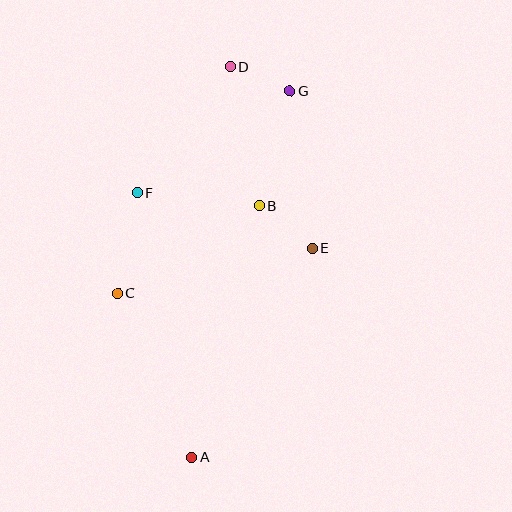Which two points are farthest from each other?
Points A and D are farthest from each other.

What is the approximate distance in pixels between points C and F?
The distance between C and F is approximately 102 pixels.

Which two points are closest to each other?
Points D and G are closest to each other.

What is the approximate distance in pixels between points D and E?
The distance between D and E is approximately 199 pixels.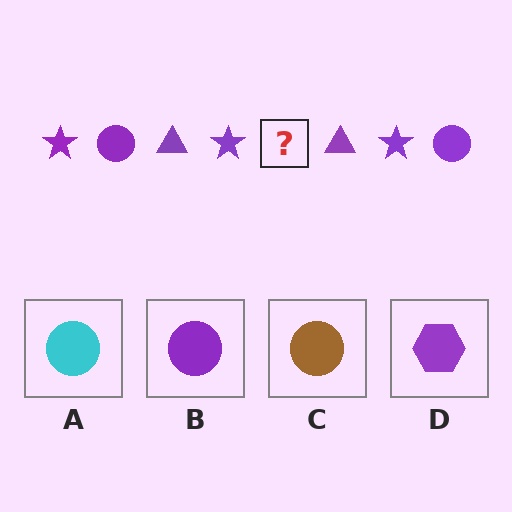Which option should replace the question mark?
Option B.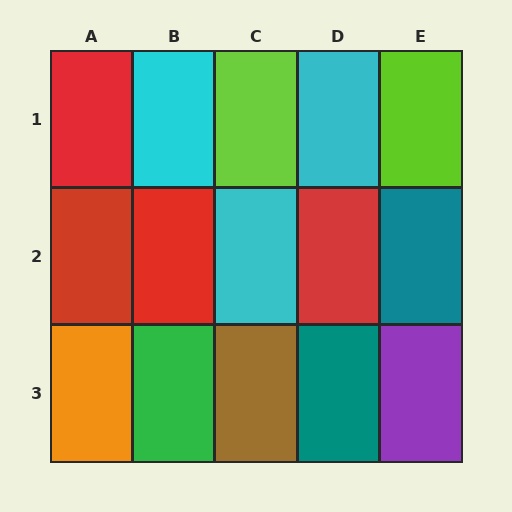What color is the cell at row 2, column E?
Teal.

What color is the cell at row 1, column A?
Red.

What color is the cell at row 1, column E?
Lime.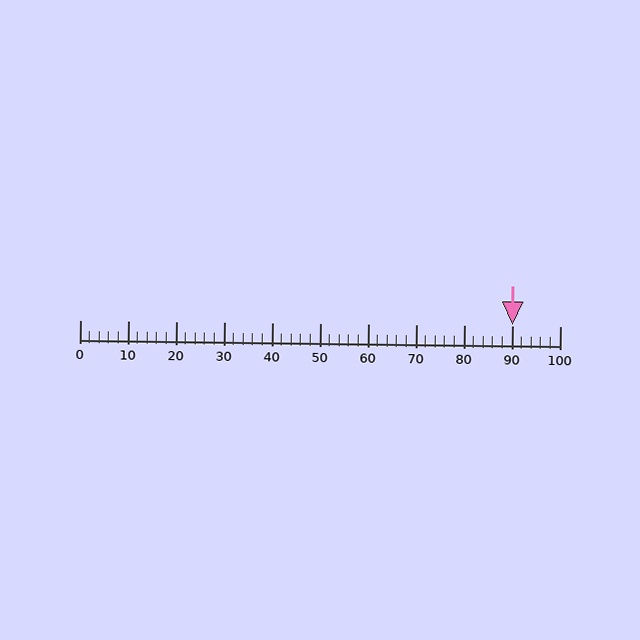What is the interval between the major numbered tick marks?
The major tick marks are spaced 10 units apart.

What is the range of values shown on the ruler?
The ruler shows values from 0 to 100.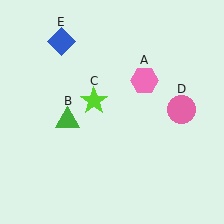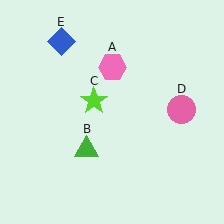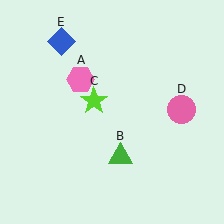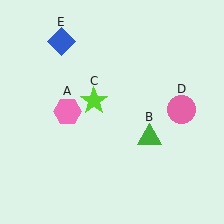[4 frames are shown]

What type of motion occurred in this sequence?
The pink hexagon (object A), green triangle (object B) rotated counterclockwise around the center of the scene.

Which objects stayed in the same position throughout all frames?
Lime star (object C) and pink circle (object D) and blue diamond (object E) remained stationary.